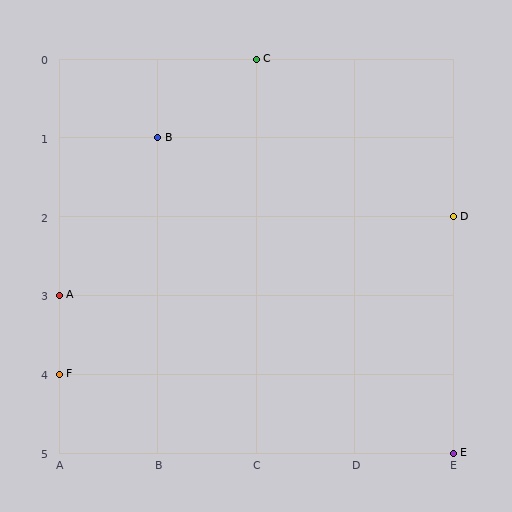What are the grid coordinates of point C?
Point C is at grid coordinates (C, 0).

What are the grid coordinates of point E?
Point E is at grid coordinates (E, 5).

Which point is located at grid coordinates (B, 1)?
Point B is at (B, 1).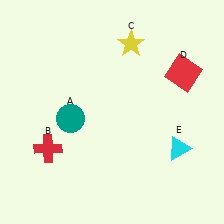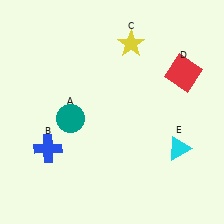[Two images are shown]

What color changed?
The cross (B) changed from red in Image 1 to blue in Image 2.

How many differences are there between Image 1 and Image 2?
There is 1 difference between the two images.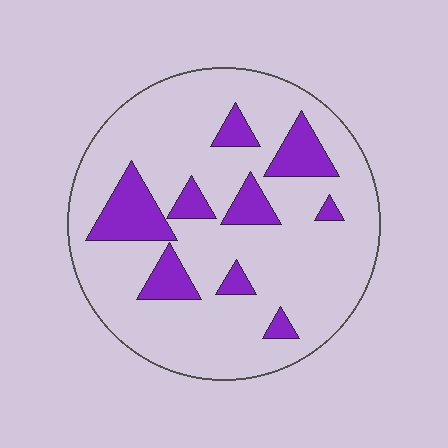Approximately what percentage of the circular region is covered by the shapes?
Approximately 20%.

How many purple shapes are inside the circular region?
9.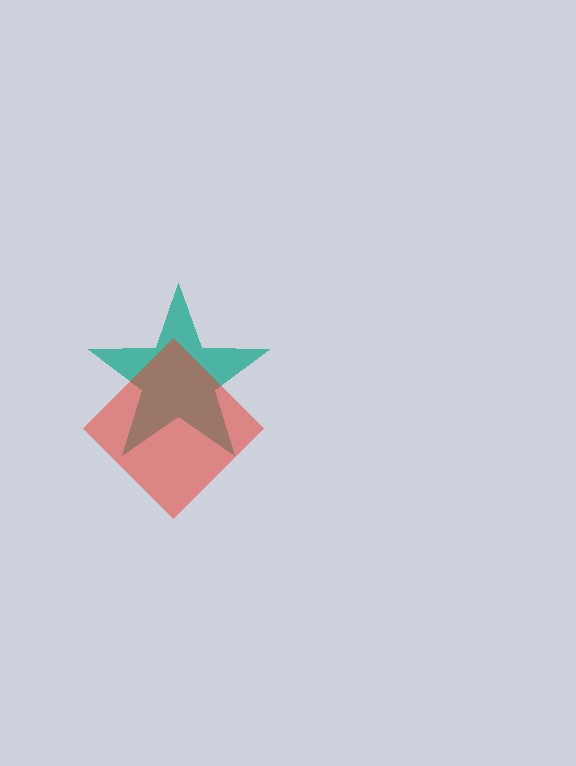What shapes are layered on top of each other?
The layered shapes are: a teal star, a red diamond.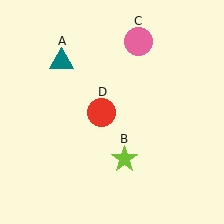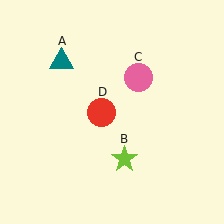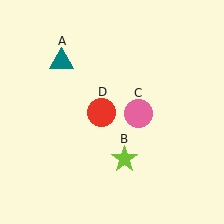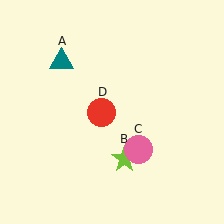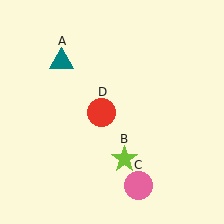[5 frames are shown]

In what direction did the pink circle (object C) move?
The pink circle (object C) moved down.